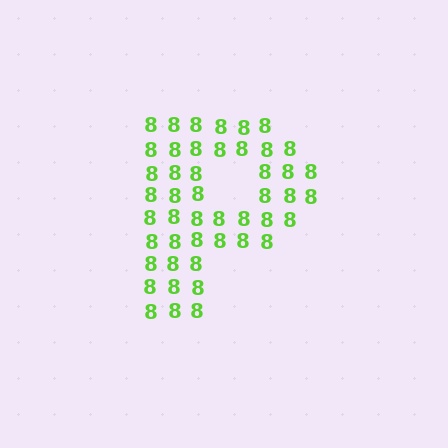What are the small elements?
The small elements are digit 8's.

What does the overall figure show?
The overall figure shows the letter P.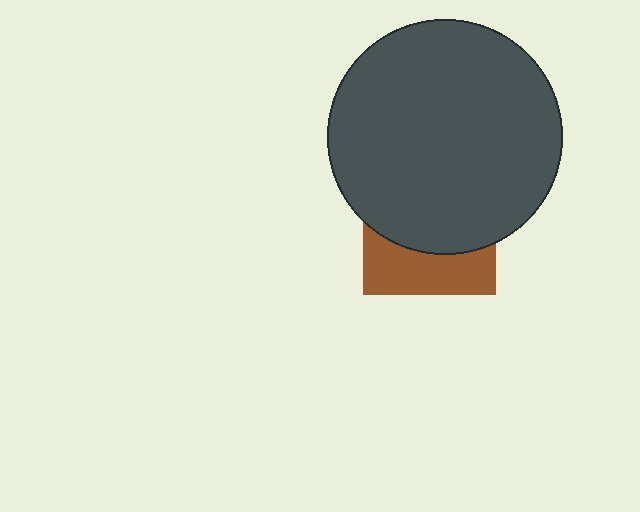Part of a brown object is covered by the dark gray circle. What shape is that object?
It is a square.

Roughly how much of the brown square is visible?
A small part of it is visible (roughly 36%).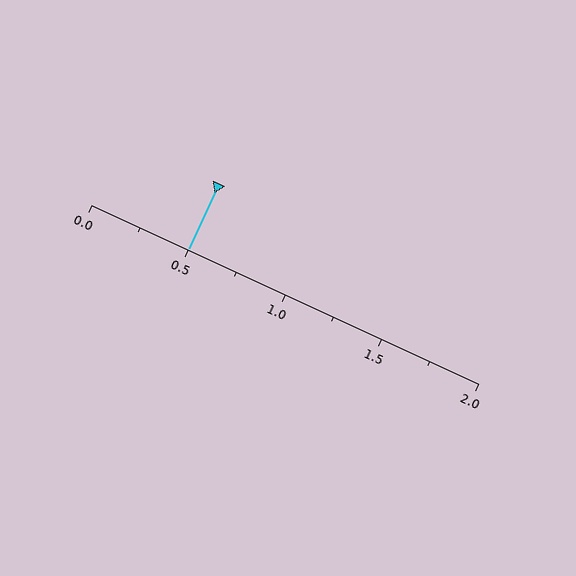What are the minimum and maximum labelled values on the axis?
The axis runs from 0.0 to 2.0.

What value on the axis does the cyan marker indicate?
The marker indicates approximately 0.5.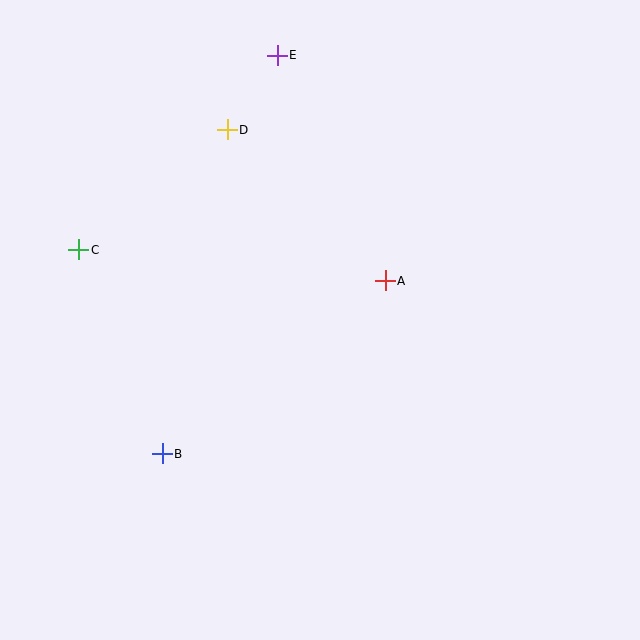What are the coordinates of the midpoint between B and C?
The midpoint between B and C is at (120, 352).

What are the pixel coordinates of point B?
Point B is at (162, 454).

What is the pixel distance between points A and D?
The distance between A and D is 218 pixels.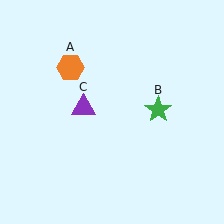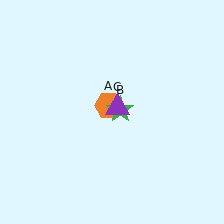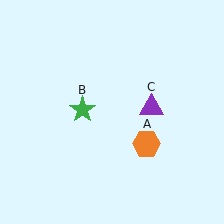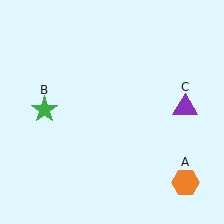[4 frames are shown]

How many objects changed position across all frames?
3 objects changed position: orange hexagon (object A), green star (object B), purple triangle (object C).